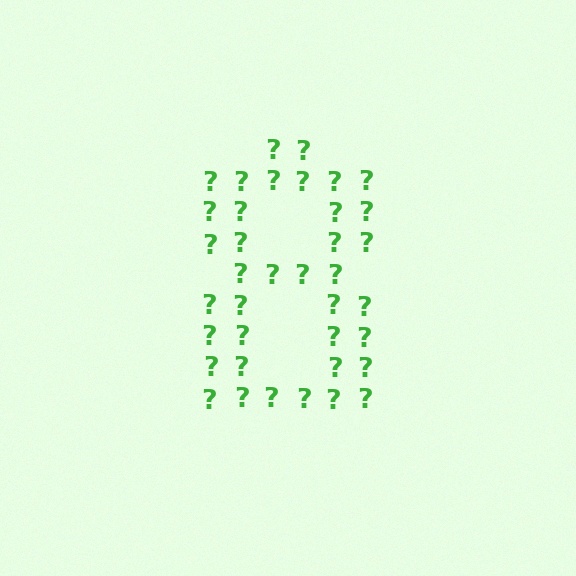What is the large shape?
The large shape is the digit 8.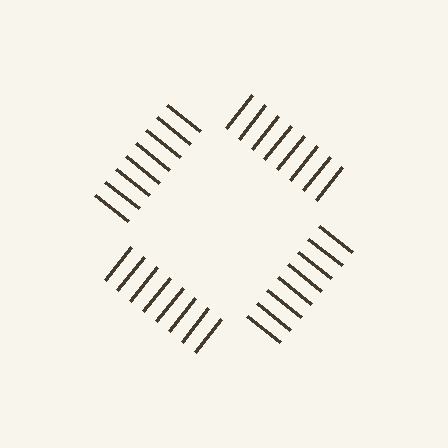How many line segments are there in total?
32 — 8 along each of the 4 edges.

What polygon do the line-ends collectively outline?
An illusory square — the line segments terminate on its edges but no continuous stroke is drawn.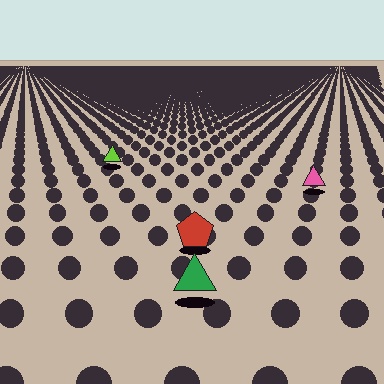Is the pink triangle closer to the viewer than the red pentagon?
No. The red pentagon is closer — you can tell from the texture gradient: the ground texture is coarser near it.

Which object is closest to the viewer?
The green triangle is closest. The texture marks near it are larger and more spread out.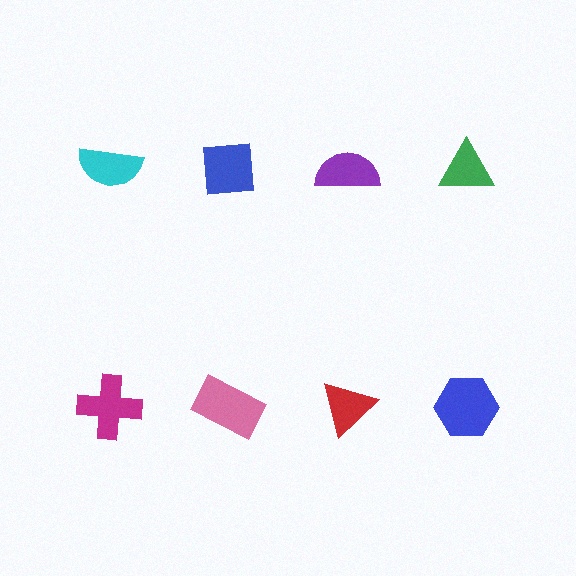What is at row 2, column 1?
A magenta cross.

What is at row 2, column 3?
A red triangle.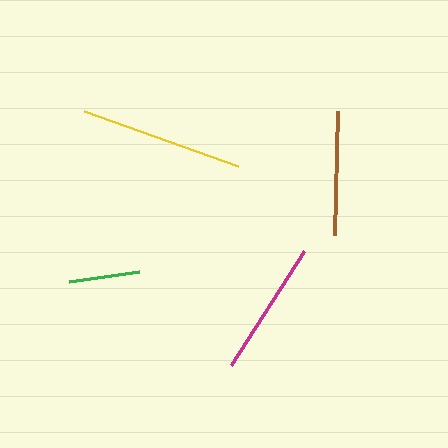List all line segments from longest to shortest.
From longest to shortest: yellow, magenta, brown, green.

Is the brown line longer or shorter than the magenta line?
The magenta line is longer than the brown line.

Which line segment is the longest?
The yellow line is the longest at approximately 163 pixels.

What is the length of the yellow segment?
The yellow segment is approximately 163 pixels long.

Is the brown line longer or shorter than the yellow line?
The yellow line is longer than the brown line.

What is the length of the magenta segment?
The magenta segment is approximately 135 pixels long.